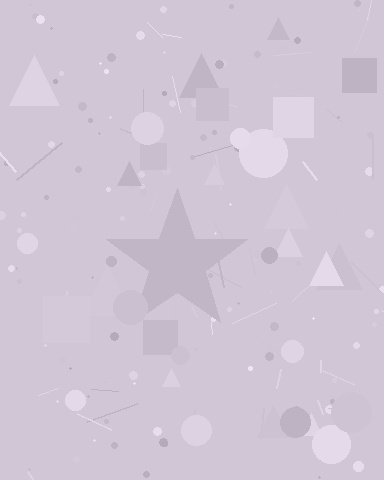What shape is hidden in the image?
A star is hidden in the image.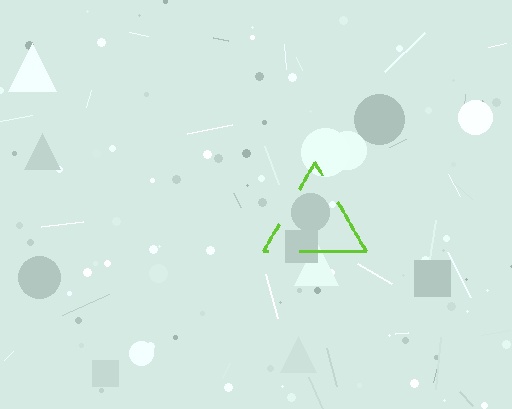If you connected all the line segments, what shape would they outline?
They would outline a triangle.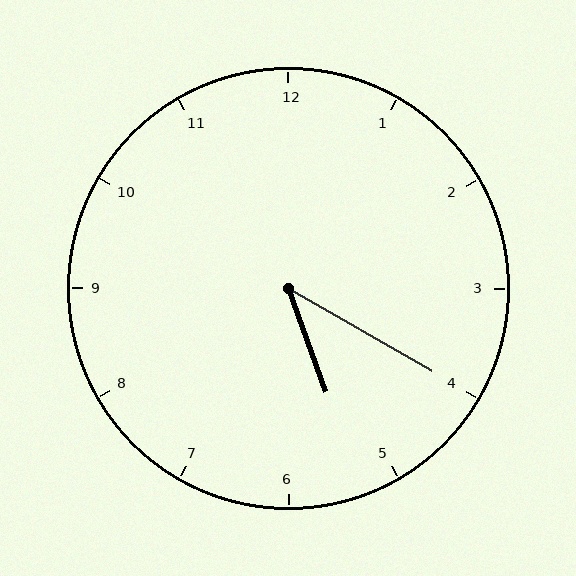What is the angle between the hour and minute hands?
Approximately 40 degrees.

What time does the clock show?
5:20.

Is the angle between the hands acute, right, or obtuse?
It is acute.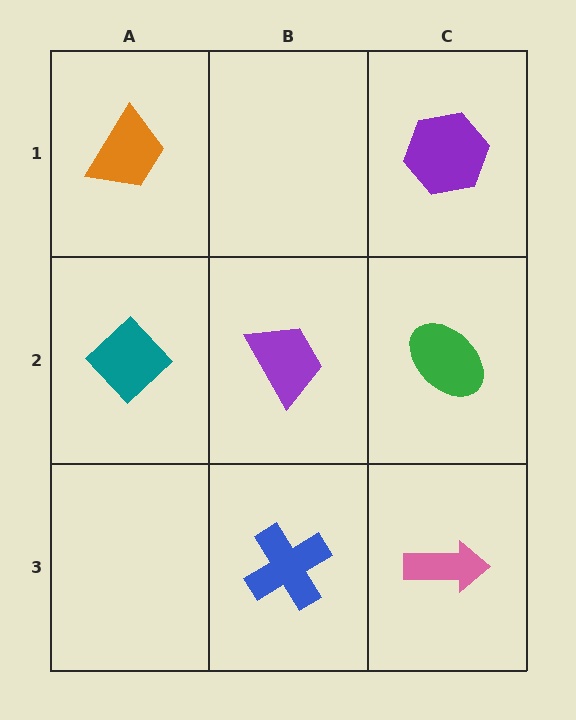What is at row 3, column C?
A pink arrow.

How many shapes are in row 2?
3 shapes.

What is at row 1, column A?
An orange trapezoid.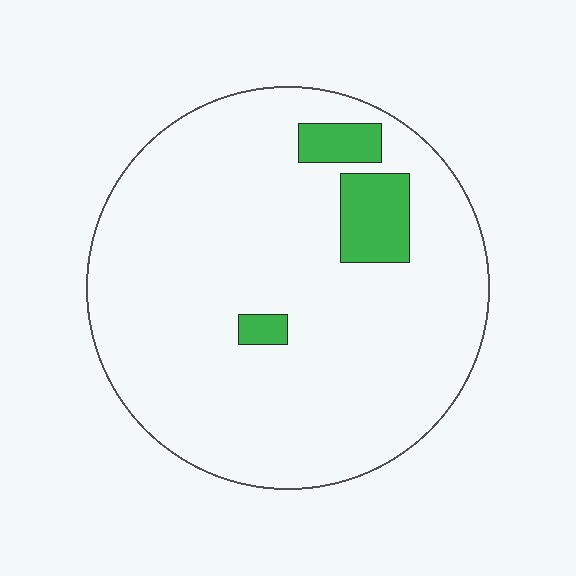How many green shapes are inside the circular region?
3.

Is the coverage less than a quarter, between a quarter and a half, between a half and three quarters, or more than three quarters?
Less than a quarter.